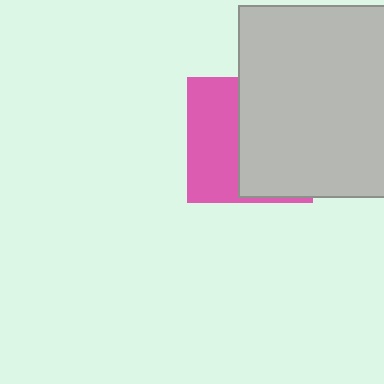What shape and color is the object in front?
The object in front is a light gray rectangle.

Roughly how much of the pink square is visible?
A small part of it is visible (roughly 43%).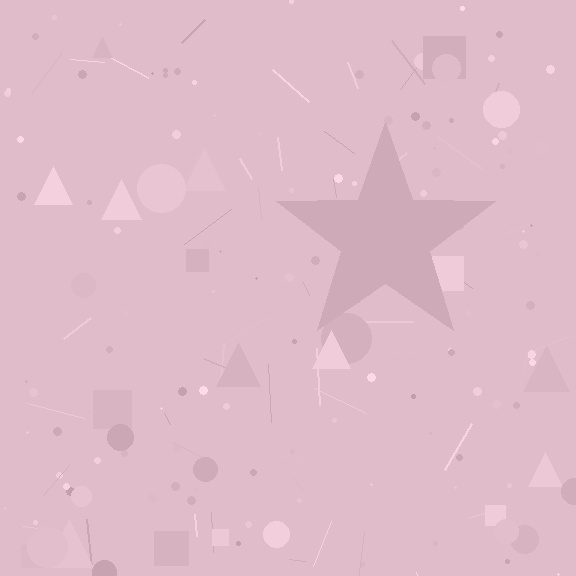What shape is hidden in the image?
A star is hidden in the image.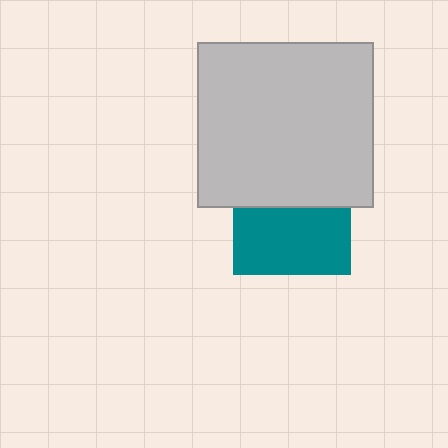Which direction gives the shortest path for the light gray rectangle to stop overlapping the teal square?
Moving up gives the shortest separation.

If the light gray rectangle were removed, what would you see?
You would see the complete teal square.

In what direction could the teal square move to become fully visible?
The teal square could move down. That would shift it out from behind the light gray rectangle entirely.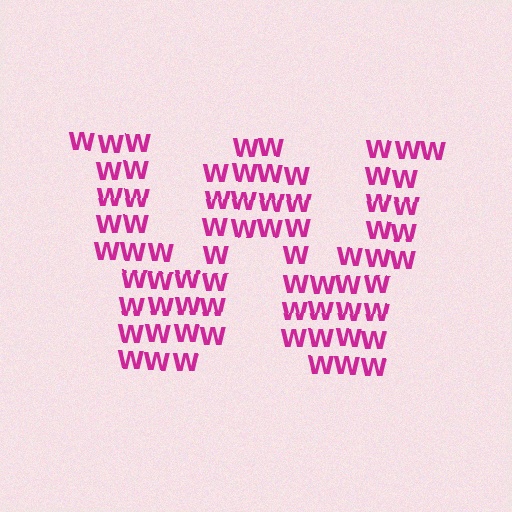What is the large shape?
The large shape is the letter W.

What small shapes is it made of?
It is made of small letter W's.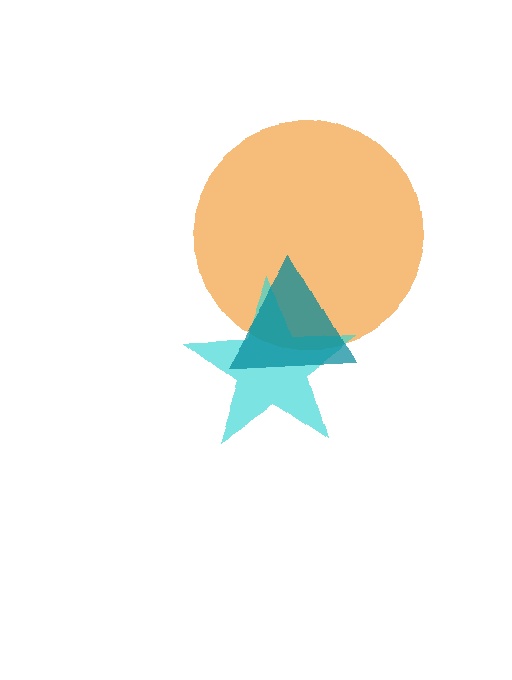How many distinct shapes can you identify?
There are 3 distinct shapes: an orange circle, a cyan star, a teal triangle.